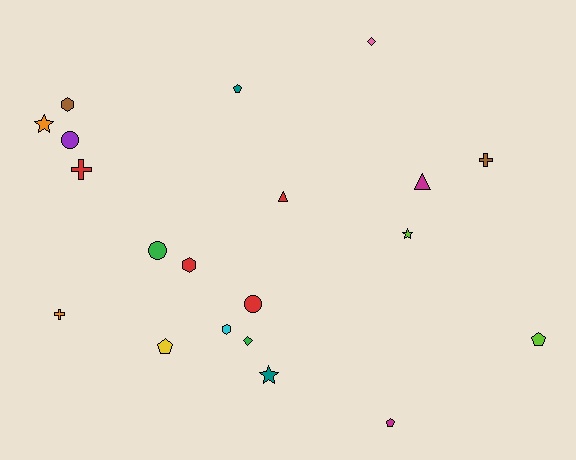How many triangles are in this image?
There are 2 triangles.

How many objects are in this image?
There are 20 objects.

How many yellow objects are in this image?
There is 1 yellow object.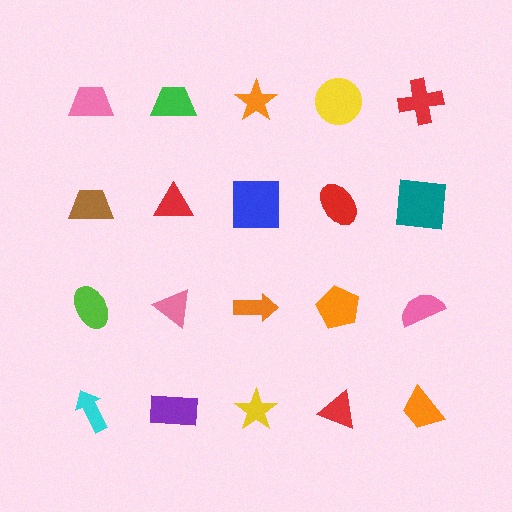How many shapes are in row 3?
5 shapes.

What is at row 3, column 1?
A lime ellipse.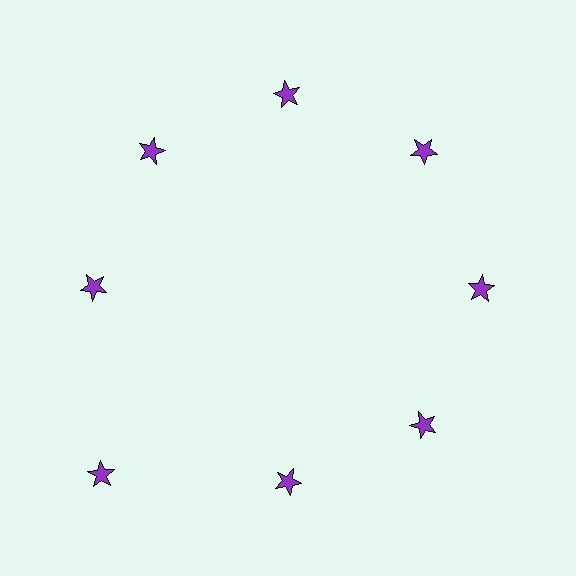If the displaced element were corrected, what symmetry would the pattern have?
It would have 8-fold rotational symmetry — the pattern would map onto itself every 45 degrees.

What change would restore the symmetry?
The symmetry would be restored by moving it inward, back onto the ring so that all 8 stars sit at equal angles and equal distance from the center.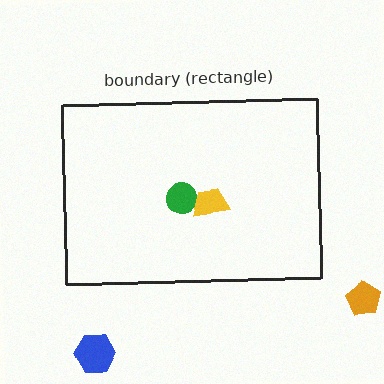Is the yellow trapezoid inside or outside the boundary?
Inside.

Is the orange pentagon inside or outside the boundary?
Outside.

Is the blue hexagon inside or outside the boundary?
Outside.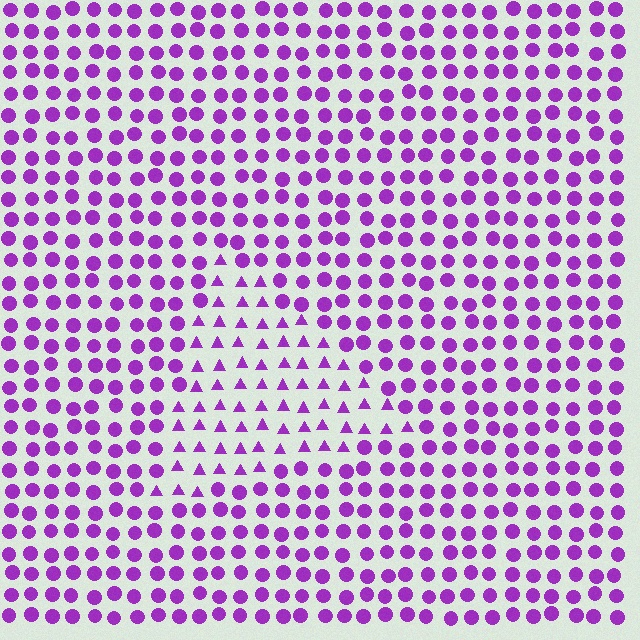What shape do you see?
I see a triangle.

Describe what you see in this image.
The image is filled with small purple elements arranged in a uniform grid. A triangle-shaped region contains triangles, while the surrounding area contains circles. The boundary is defined purely by the change in element shape.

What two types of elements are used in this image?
The image uses triangles inside the triangle region and circles outside it.